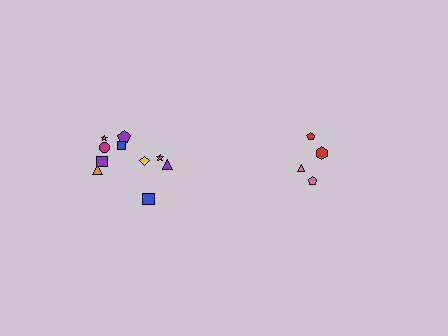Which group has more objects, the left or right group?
The left group.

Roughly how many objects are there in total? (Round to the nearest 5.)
Roughly 15 objects in total.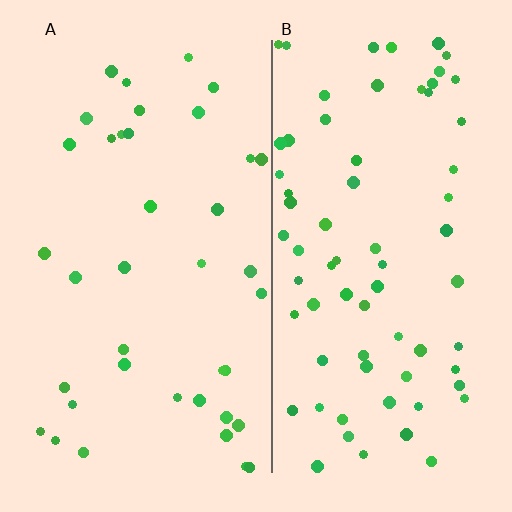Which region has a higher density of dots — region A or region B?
B (the right).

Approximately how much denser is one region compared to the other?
Approximately 1.8× — region B over region A.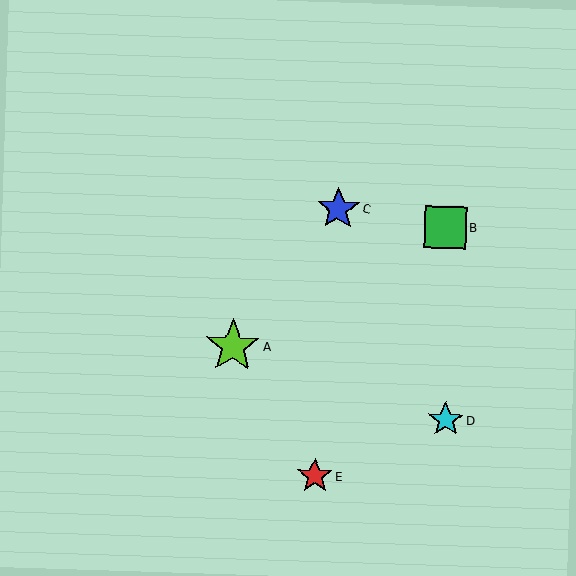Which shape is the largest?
The lime star (labeled A) is the largest.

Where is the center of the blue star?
The center of the blue star is at (338, 209).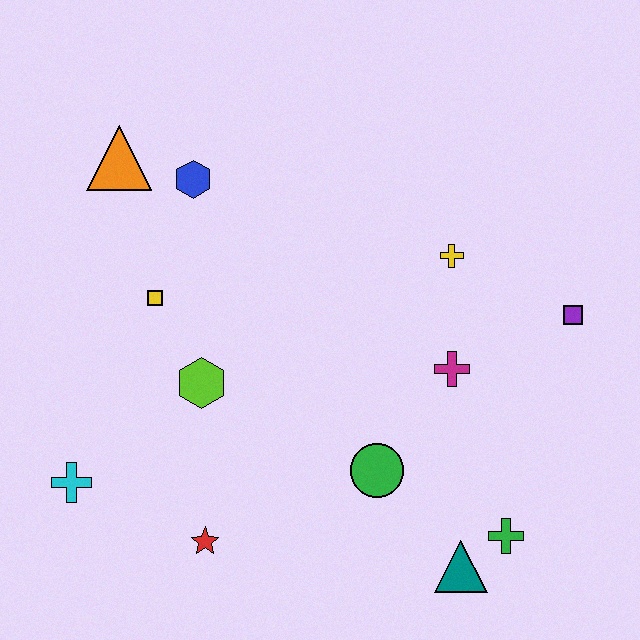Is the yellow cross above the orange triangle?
No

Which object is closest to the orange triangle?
The blue hexagon is closest to the orange triangle.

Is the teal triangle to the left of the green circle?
No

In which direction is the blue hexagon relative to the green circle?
The blue hexagon is above the green circle.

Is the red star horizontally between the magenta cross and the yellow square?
Yes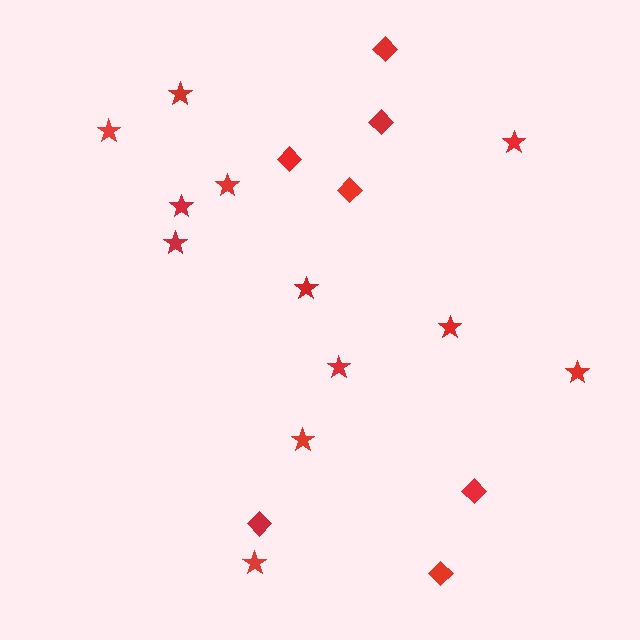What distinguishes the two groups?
There are 2 groups: one group of stars (12) and one group of diamonds (7).